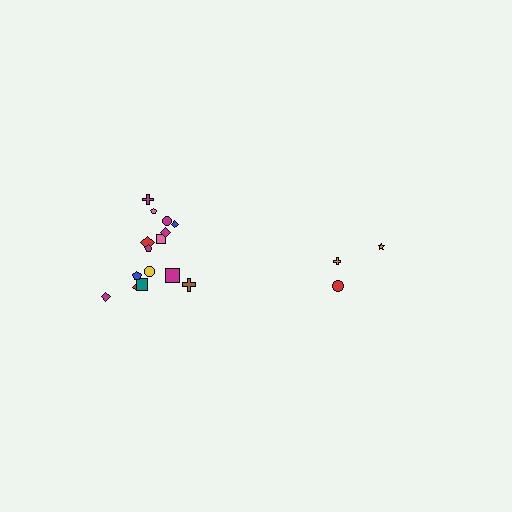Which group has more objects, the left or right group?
The left group.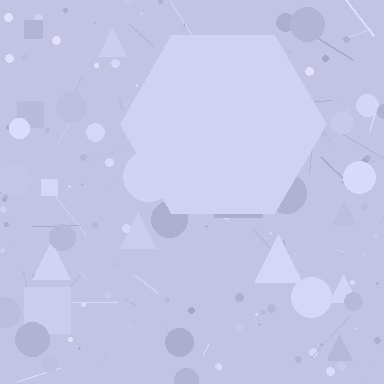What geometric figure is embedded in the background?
A hexagon is embedded in the background.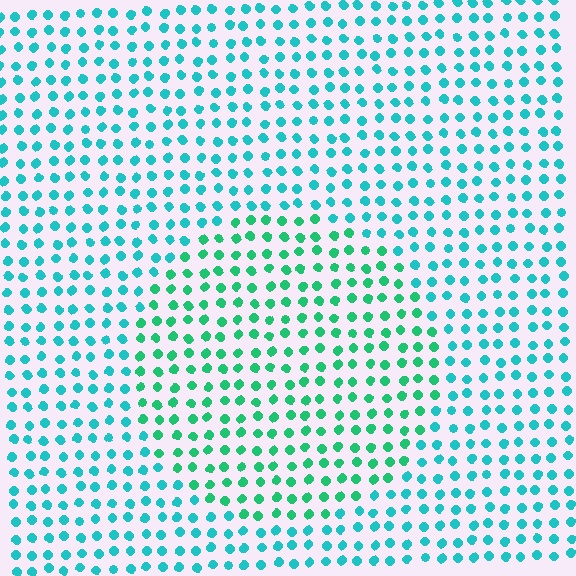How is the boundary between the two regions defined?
The boundary is defined purely by a slight shift in hue (about 30 degrees). Spacing, size, and orientation are identical on both sides.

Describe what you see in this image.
The image is filled with small cyan elements in a uniform arrangement. A circle-shaped region is visible where the elements are tinted to a slightly different hue, forming a subtle color boundary.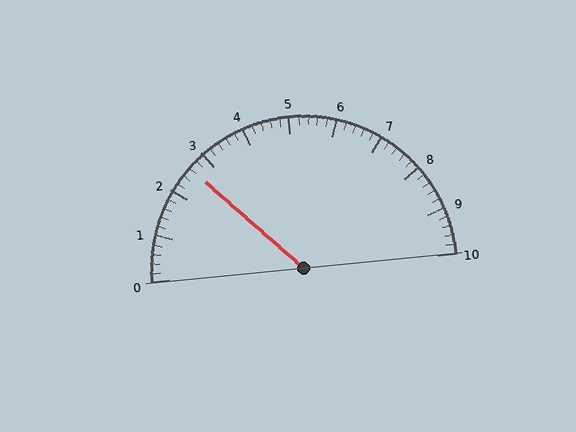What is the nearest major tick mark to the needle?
The nearest major tick mark is 3.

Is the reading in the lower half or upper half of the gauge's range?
The reading is in the lower half of the range (0 to 10).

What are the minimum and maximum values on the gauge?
The gauge ranges from 0 to 10.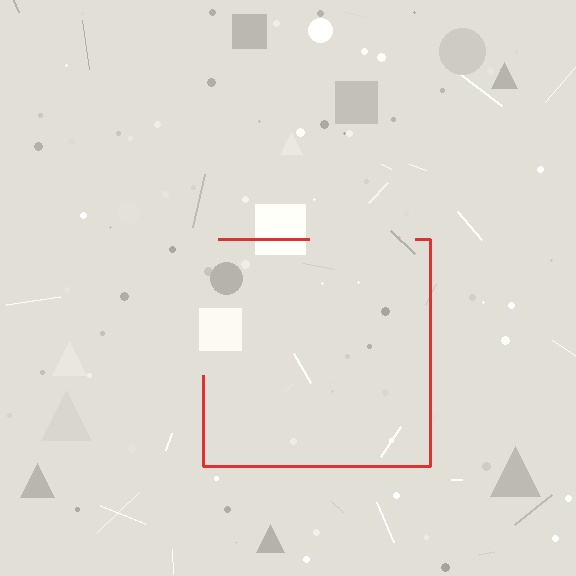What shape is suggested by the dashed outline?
The dashed outline suggests a square.